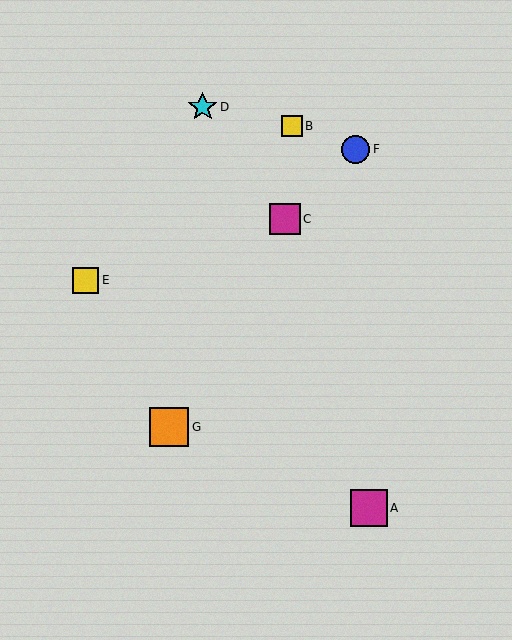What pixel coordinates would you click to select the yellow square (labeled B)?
Click at (292, 126) to select the yellow square B.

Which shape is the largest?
The orange square (labeled G) is the largest.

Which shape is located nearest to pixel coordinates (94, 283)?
The yellow square (labeled E) at (86, 280) is nearest to that location.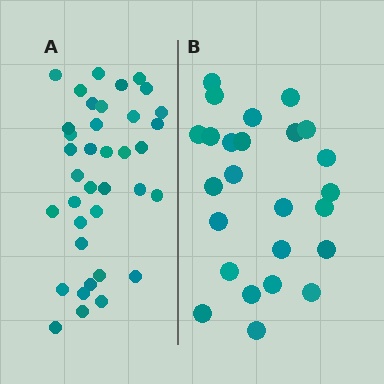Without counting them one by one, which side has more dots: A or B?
Region A (the left region) has more dots.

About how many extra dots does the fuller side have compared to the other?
Region A has roughly 12 or so more dots than region B.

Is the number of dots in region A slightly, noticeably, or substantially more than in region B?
Region A has substantially more. The ratio is roughly 1.5 to 1.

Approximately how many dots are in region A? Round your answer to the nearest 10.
About 40 dots. (The exact count is 37, which rounds to 40.)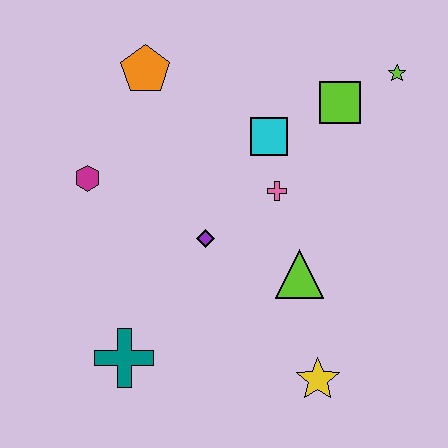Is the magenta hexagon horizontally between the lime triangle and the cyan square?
No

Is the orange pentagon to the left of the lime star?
Yes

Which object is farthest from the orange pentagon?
The yellow star is farthest from the orange pentagon.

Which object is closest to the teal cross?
The purple diamond is closest to the teal cross.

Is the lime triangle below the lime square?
Yes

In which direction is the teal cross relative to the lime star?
The teal cross is below the lime star.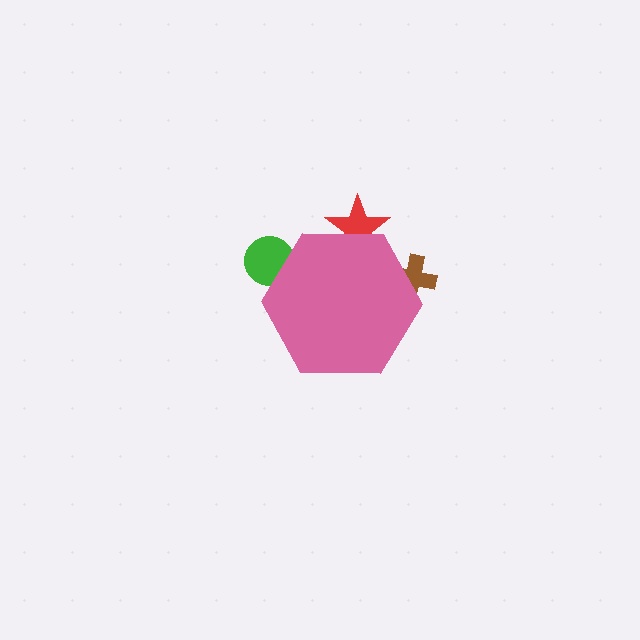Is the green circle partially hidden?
Yes, the green circle is partially hidden behind the pink hexagon.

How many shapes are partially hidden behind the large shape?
3 shapes are partially hidden.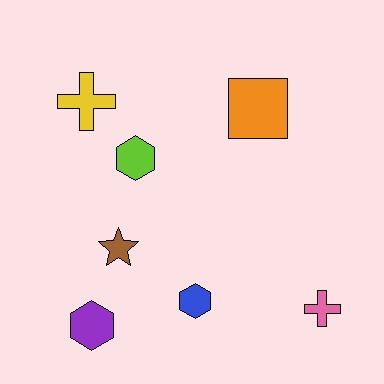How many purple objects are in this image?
There is 1 purple object.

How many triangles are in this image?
There are no triangles.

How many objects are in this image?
There are 7 objects.